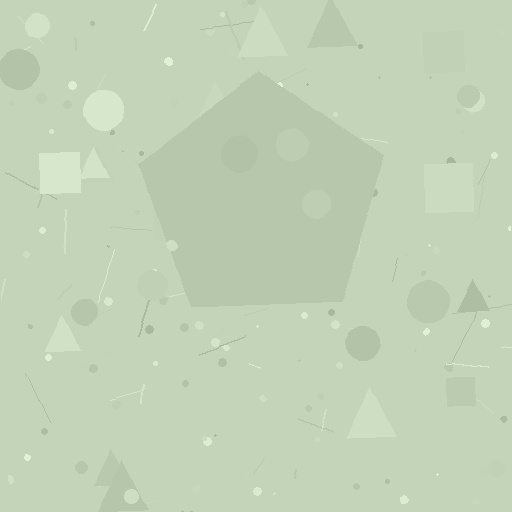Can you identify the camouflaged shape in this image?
The camouflaged shape is a pentagon.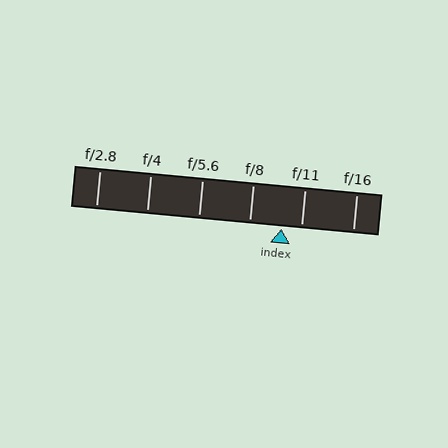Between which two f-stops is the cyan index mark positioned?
The index mark is between f/8 and f/11.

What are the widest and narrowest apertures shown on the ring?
The widest aperture shown is f/2.8 and the narrowest is f/16.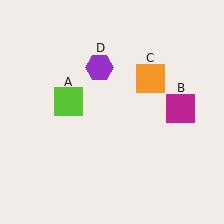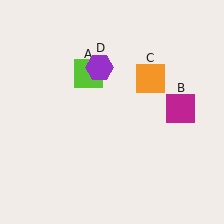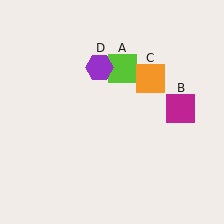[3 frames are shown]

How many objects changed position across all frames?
1 object changed position: lime square (object A).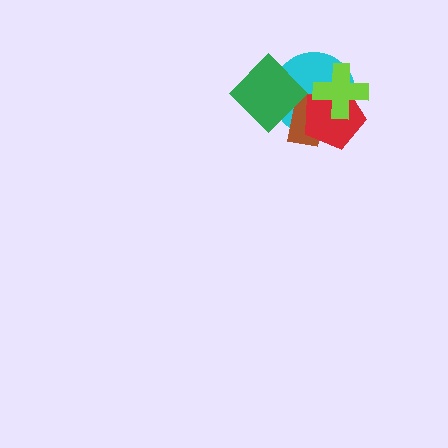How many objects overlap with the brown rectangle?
4 objects overlap with the brown rectangle.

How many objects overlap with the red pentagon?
3 objects overlap with the red pentagon.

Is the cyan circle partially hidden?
Yes, it is partially covered by another shape.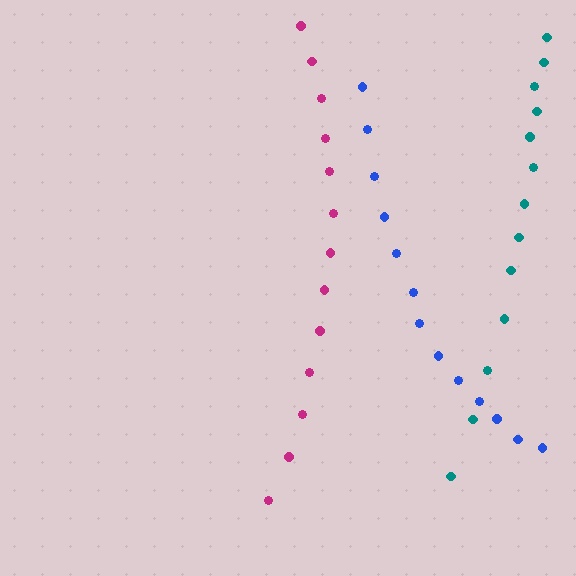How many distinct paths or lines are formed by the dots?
There are 3 distinct paths.